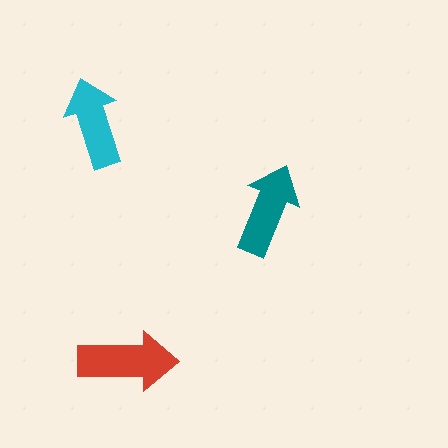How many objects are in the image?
There are 3 objects in the image.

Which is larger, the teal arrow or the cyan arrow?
The teal one.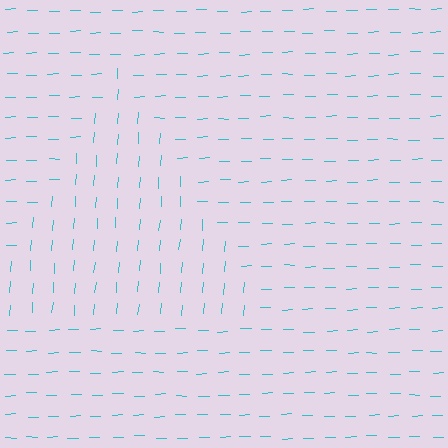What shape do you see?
I see a triangle.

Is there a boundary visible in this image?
Yes, there is a texture boundary formed by a change in line orientation.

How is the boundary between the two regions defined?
The boundary is defined purely by a change in line orientation (approximately 84 degrees difference). All lines are the same color and thickness.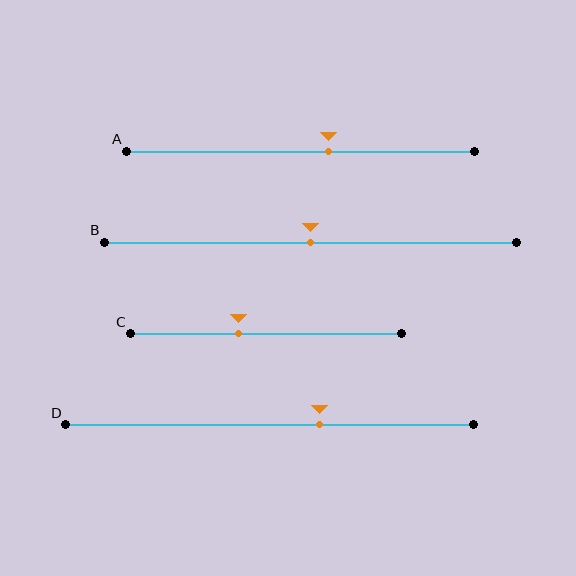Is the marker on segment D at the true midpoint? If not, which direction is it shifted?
No, the marker on segment D is shifted to the right by about 12% of the segment length.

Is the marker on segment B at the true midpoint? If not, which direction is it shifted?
Yes, the marker on segment B is at the true midpoint.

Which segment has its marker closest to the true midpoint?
Segment B has its marker closest to the true midpoint.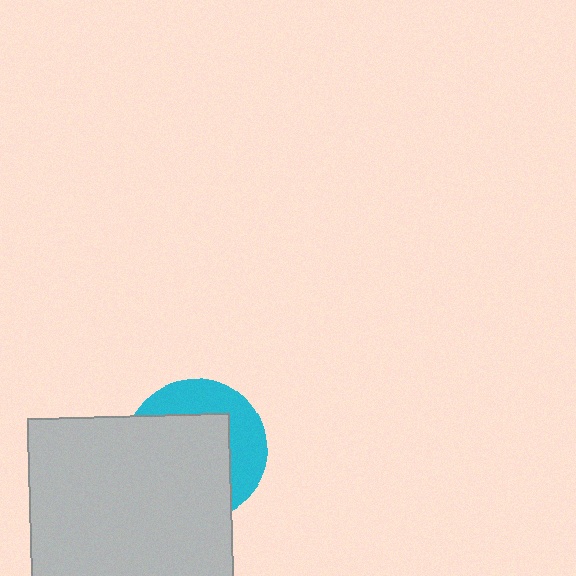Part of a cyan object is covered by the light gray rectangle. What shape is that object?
It is a circle.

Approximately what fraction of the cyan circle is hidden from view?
Roughly 62% of the cyan circle is hidden behind the light gray rectangle.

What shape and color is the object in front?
The object in front is a light gray rectangle.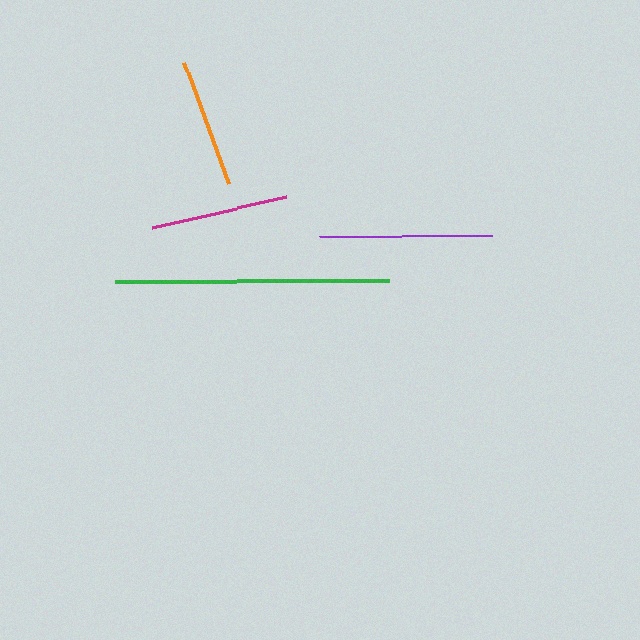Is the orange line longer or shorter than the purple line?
The purple line is longer than the orange line.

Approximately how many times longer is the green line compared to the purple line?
The green line is approximately 1.6 times the length of the purple line.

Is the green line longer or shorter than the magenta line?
The green line is longer than the magenta line.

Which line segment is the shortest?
The orange line is the shortest at approximately 129 pixels.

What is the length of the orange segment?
The orange segment is approximately 129 pixels long.